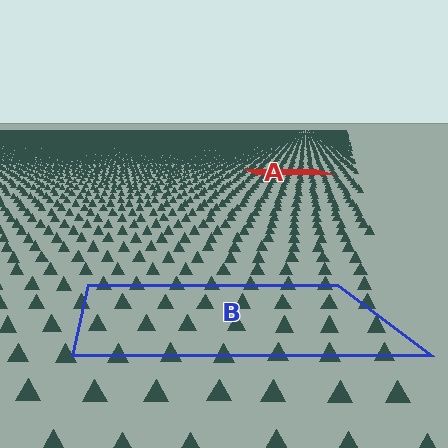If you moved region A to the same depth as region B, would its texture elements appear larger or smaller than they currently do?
They would appear larger. At a closer depth, the same texture elements are projected at a bigger on-screen size.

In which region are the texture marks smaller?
The texture marks are smaller in region A, because it is farther away.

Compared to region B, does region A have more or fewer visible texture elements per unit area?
Region A has more texture elements per unit area — they are packed more densely because it is farther away.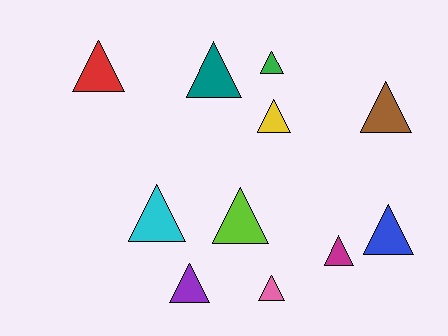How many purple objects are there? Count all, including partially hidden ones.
There is 1 purple object.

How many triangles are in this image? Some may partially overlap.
There are 11 triangles.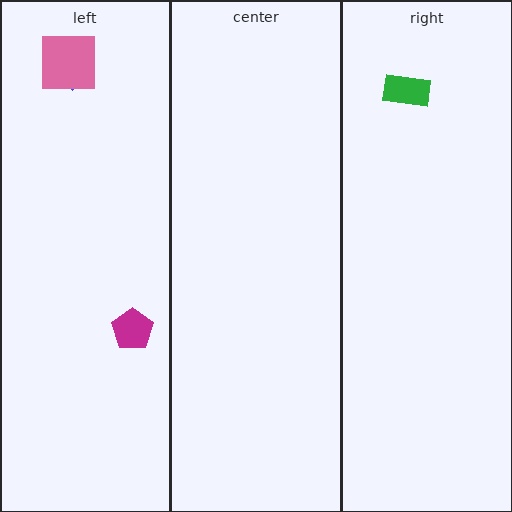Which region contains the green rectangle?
The right region.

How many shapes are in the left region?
3.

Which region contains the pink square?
The left region.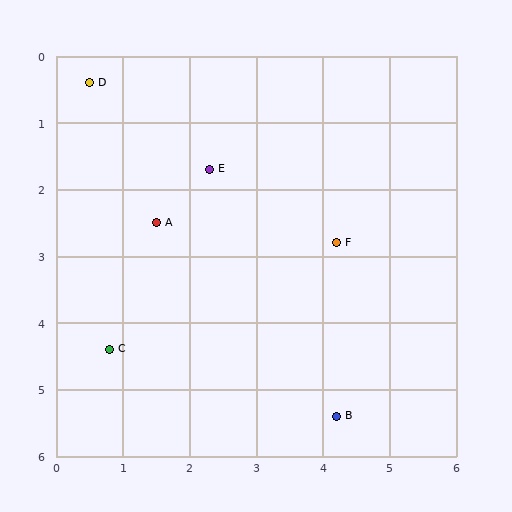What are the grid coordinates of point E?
Point E is at approximately (2.3, 1.7).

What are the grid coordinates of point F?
Point F is at approximately (4.2, 2.8).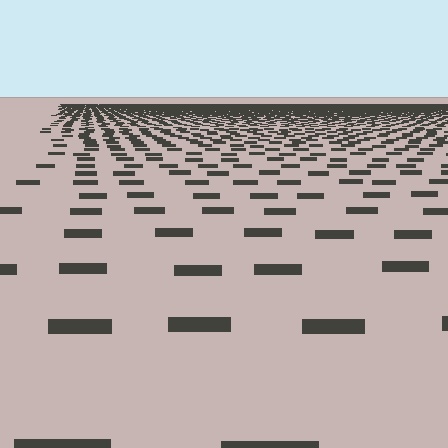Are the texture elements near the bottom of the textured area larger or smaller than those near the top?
Larger. Near the bottom, elements are closer to the viewer and appear at a bigger on-screen size.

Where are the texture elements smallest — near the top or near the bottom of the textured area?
Near the top.